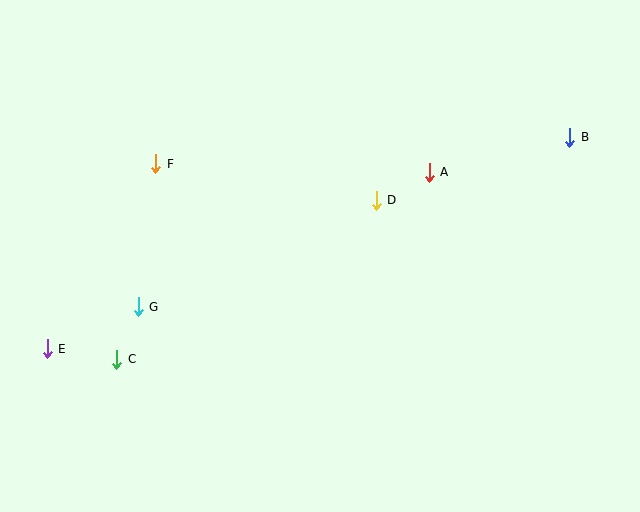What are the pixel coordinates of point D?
Point D is at (376, 200).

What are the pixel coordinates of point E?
Point E is at (47, 349).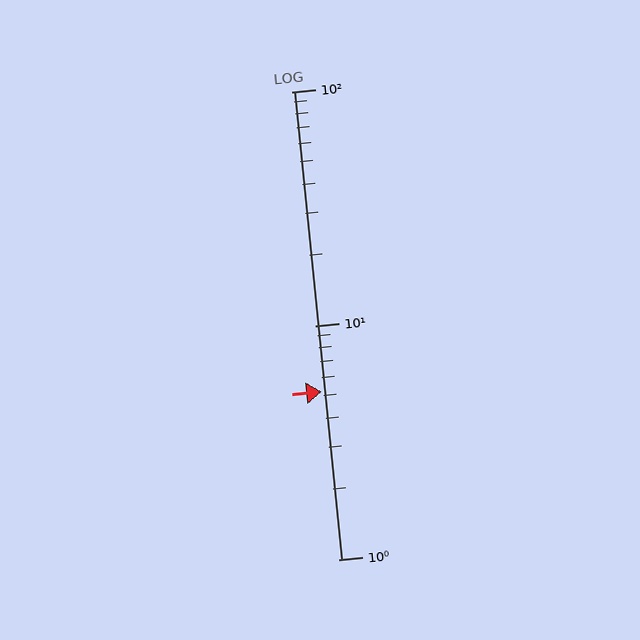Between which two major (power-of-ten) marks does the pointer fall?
The pointer is between 1 and 10.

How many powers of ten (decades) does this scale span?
The scale spans 2 decades, from 1 to 100.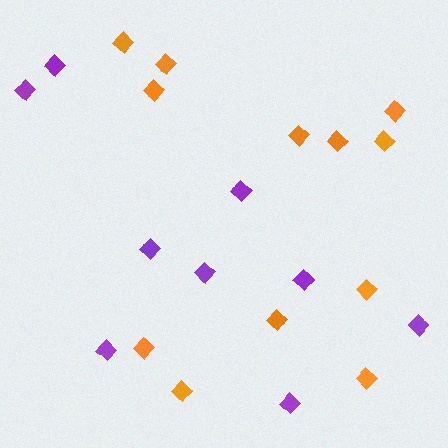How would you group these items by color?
There are 2 groups: one group of orange diamonds (12) and one group of purple diamonds (9).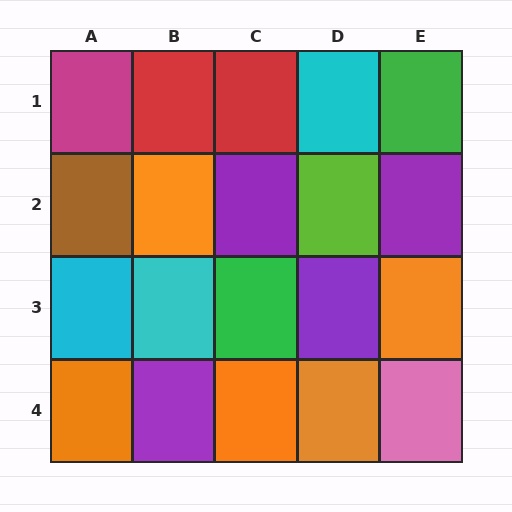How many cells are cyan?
3 cells are cyan.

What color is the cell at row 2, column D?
Lime.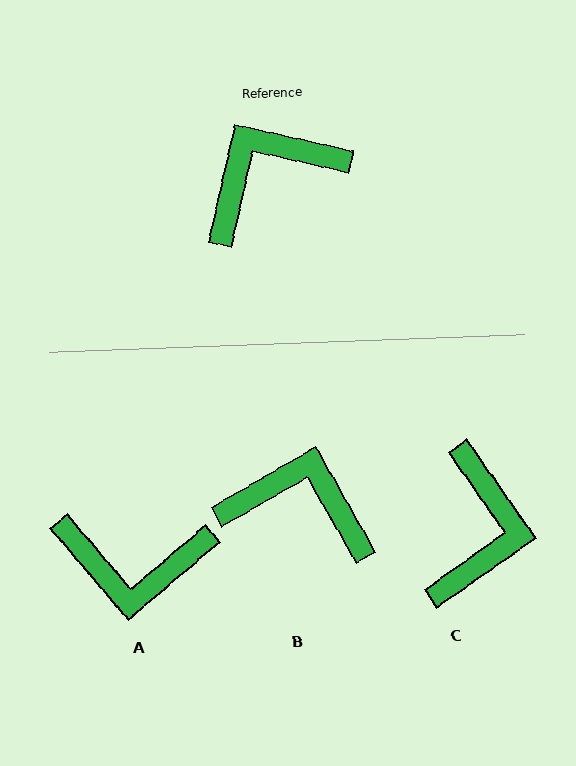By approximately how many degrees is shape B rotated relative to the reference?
Approximately 48 degrees clockwise.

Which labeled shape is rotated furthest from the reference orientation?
A, about 143 degrees away.